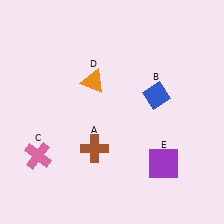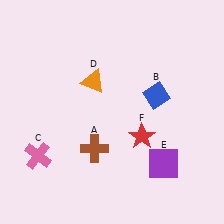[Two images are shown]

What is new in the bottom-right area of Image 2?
A red star (F) was added in the bottom-right area of Image 2.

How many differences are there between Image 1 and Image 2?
There is 1 difference between the two images.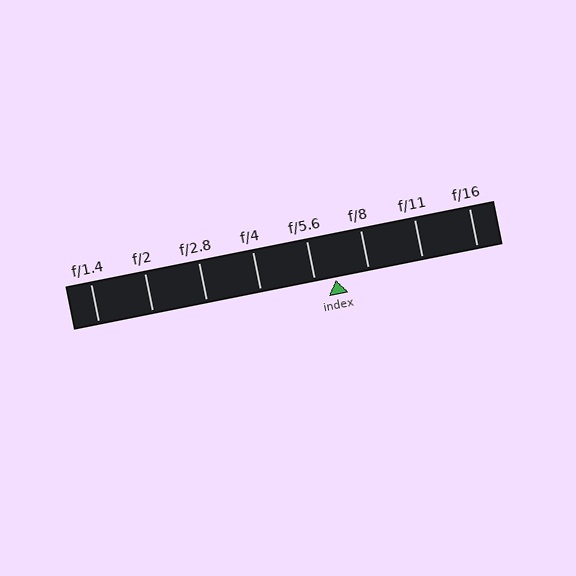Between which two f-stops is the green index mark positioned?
The index mark is between f/5.6 and f/8.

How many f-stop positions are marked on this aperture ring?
There are 8 f-stop positions marked.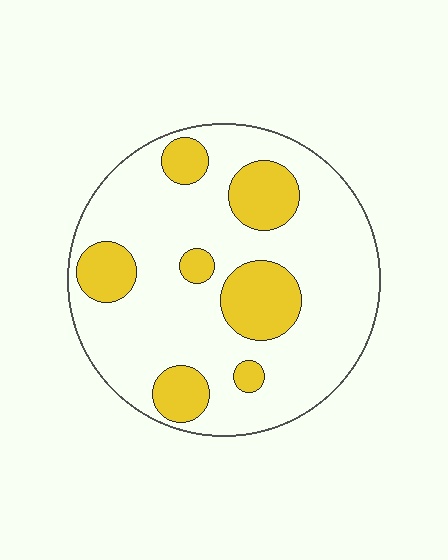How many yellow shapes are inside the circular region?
7.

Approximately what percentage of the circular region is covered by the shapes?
Approximately 25%.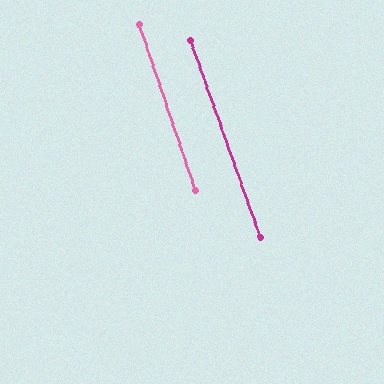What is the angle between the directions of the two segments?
Approximately 1 degree.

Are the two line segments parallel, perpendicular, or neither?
Parallel — their directions differ by only 0.9°.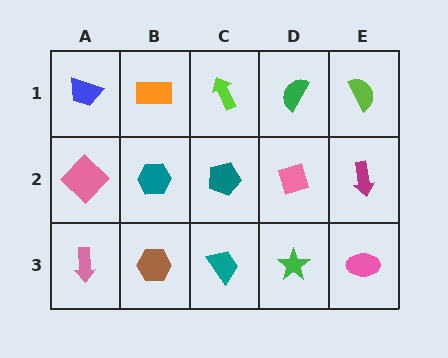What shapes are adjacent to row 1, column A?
A pink diamond (row 2, column A), an orange rectangle (row 1, column B).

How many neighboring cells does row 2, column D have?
4.